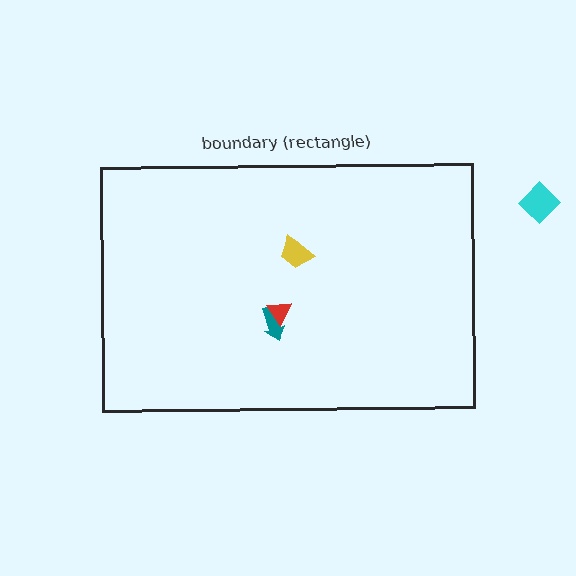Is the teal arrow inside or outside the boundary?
Inside.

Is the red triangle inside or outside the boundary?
Inside.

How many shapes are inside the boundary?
3 inside, 1 outside.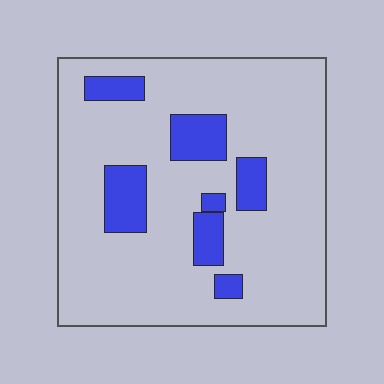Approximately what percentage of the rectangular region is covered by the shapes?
Approximately 15%.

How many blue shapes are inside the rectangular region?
7.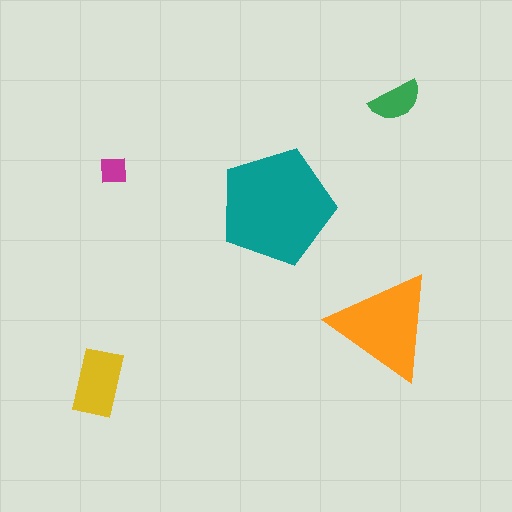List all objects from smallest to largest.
The magenta square, the green semicircle, the yellow rectangle, the orange triangle, the teal pentagon.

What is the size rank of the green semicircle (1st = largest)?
4th.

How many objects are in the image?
There are 5 objects in the image.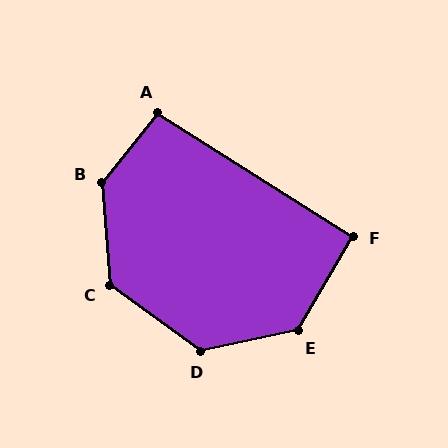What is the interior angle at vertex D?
Approximately 132 degrees (obtuse).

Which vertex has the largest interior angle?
B, at approximately 136 degrees.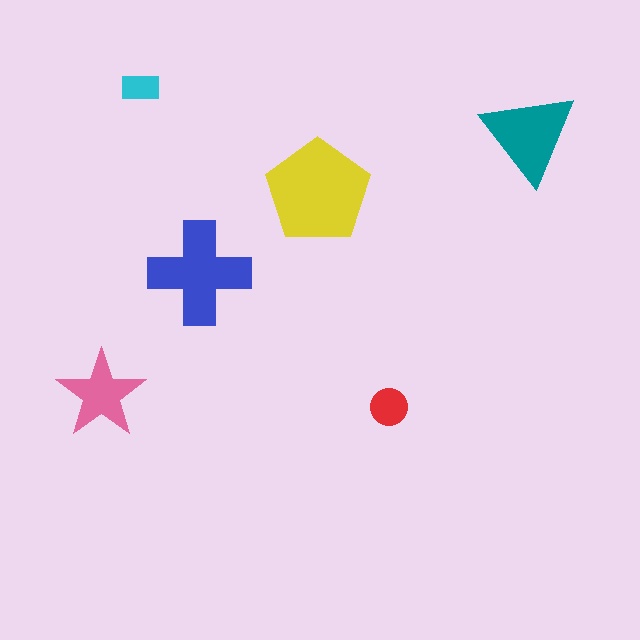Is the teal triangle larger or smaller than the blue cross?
Smaller.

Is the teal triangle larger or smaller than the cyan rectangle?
Larger.